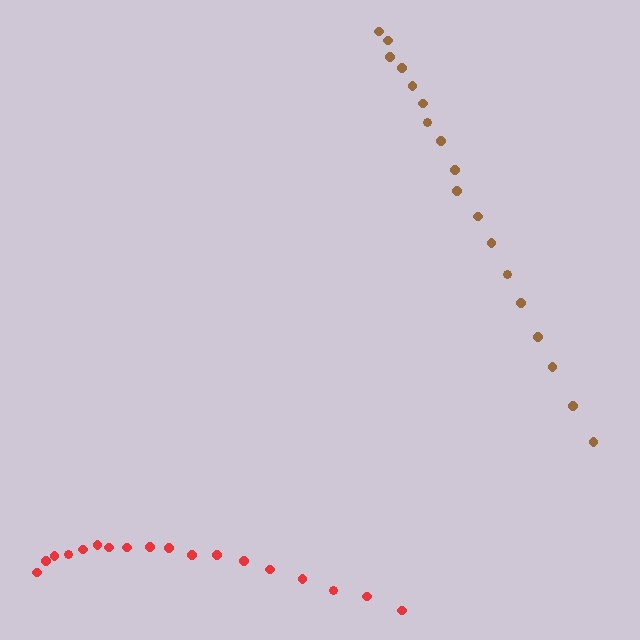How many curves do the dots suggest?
There are 2 distinct paths.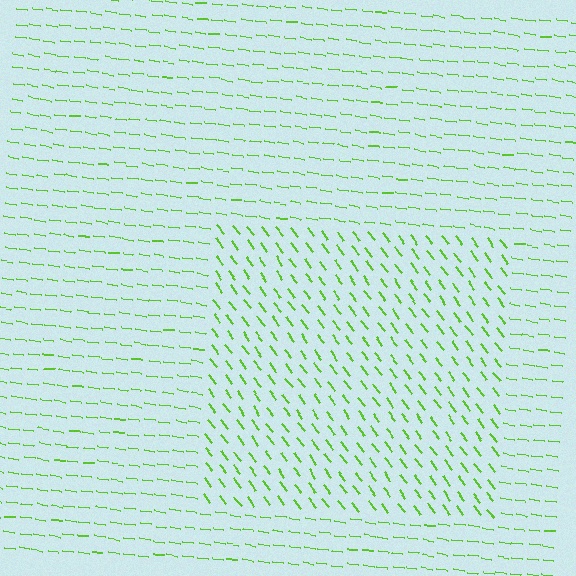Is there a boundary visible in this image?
Yes, there is a texture boundary formed by a change in line orientation.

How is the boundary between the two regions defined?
The boundary is defined purely by a change in line orientation (approximately 45 degrees difference). All lines are the same color and thickness.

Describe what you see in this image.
The image is filled with small lime line segments. A rectangle region in the image has lines oriented differently from the surrounding lines, creating a visible texture boundary.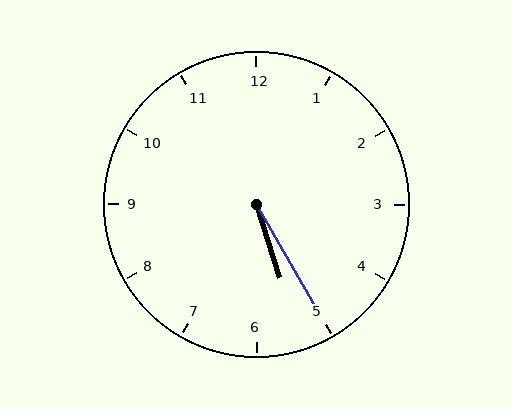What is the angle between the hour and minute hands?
Approximately 12 degrees.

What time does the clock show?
5:25.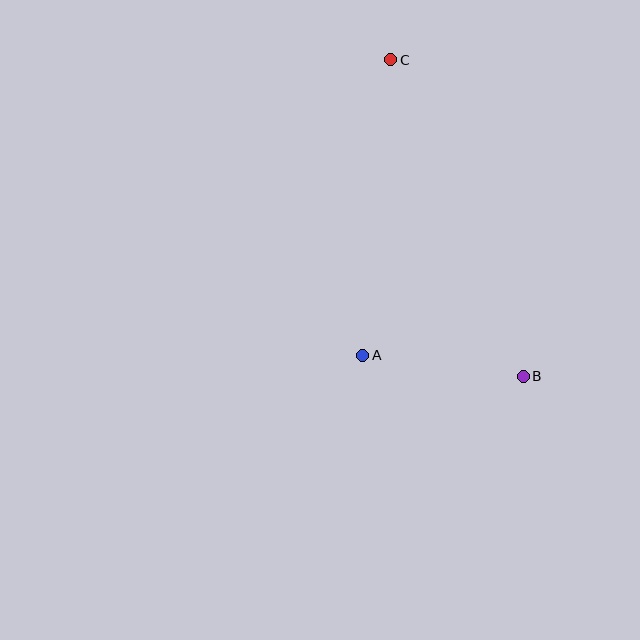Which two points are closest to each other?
Points A and B are closest to each other.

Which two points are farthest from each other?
Points B and C are farthest from each other.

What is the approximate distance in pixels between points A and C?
The distance between A and C is approximately 297 pixels.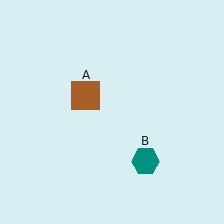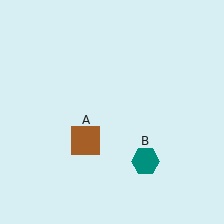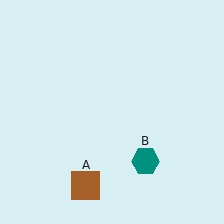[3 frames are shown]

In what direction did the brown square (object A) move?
The brown square (object A) moved down.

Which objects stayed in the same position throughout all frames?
Teal hexagon (object B) remained stationary.